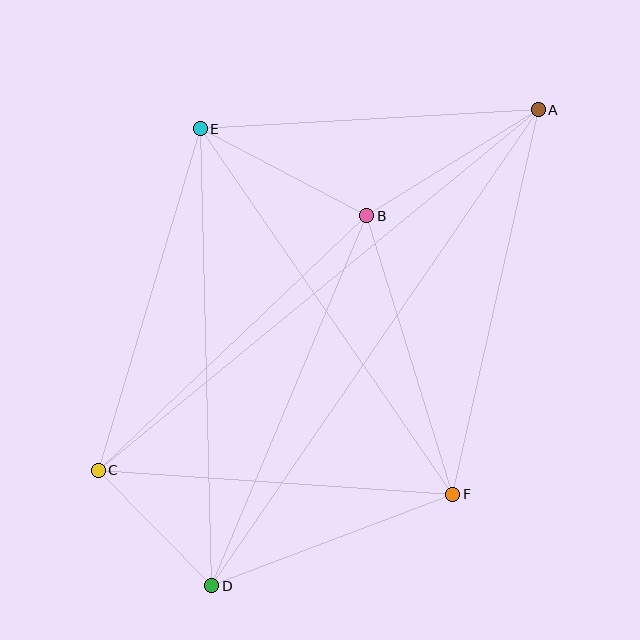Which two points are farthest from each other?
Points A and D are farthest from each other.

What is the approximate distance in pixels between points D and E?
The distance between D and E is approximately 457 pixels.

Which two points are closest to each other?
Points C and D are closest to each other.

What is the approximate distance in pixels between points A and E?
The distance between A and E is approximately 339 pixels.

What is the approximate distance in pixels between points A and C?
The distance between A and C is approximately 569 pixels.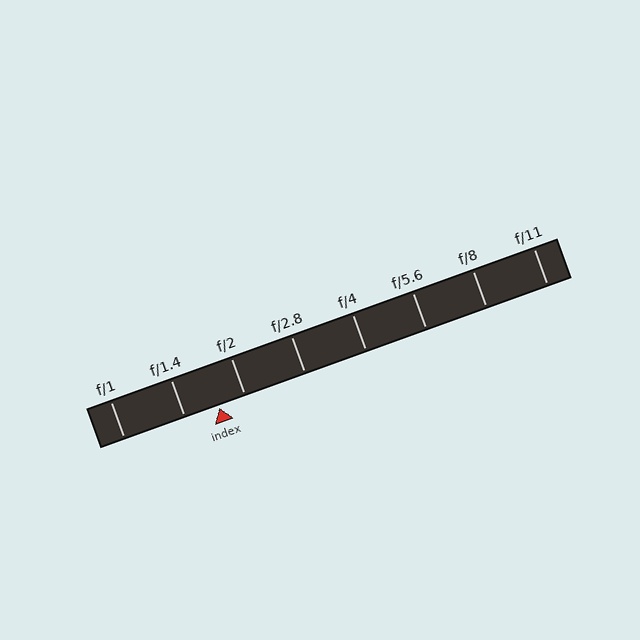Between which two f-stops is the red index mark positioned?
The index mark is between f/1.4 and f/2.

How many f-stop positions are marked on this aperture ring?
There are 8 f-stop positions marked.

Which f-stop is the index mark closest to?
The index mark is closest to f/2.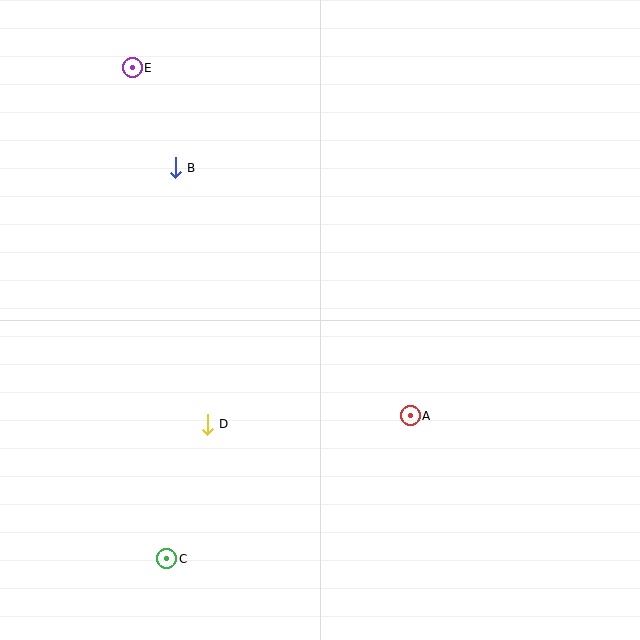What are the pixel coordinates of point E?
Point E is at (132, 68).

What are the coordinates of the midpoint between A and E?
The midpoint between A and E is at (271, 242).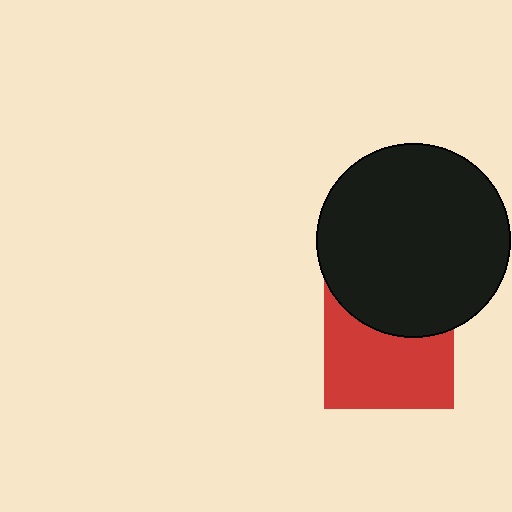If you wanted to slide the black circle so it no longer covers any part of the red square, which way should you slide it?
Slide it up — that is the most direct way to separate the two shapes.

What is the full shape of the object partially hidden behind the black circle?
The partially hidden object is a red square.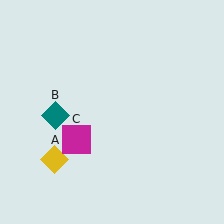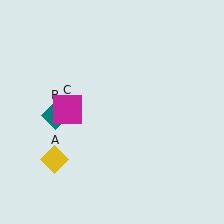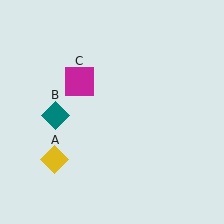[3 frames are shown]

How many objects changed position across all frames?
1 object changed position: magenta square (object C).